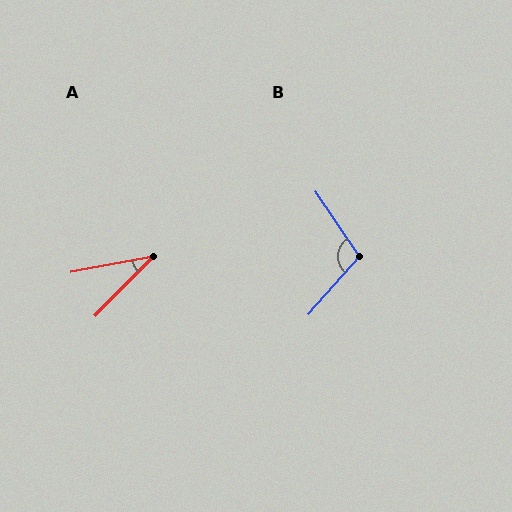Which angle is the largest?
B, at approximately 104 degrees.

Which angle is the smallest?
A, at approximately 35 degrees.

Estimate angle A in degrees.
Approximately 35 degrees.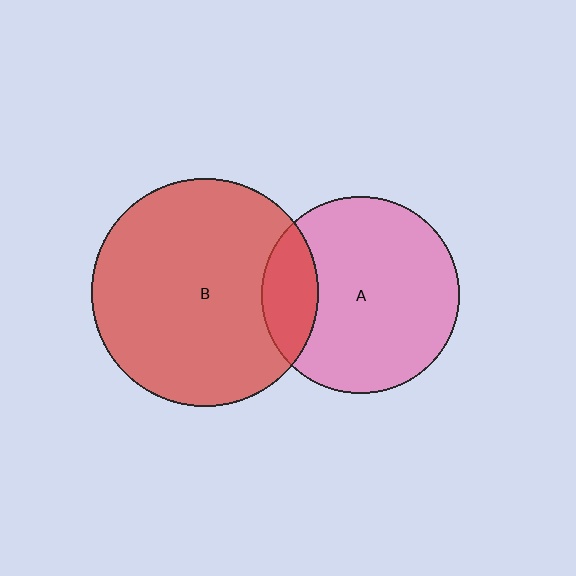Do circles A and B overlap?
Yes.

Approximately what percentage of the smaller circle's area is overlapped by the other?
Approximately 20%.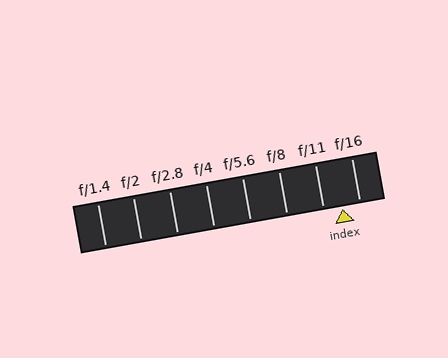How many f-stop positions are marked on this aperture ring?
There are 8 f-stop positions marked.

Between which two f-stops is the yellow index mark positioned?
The index mark is between f/11 and f/16.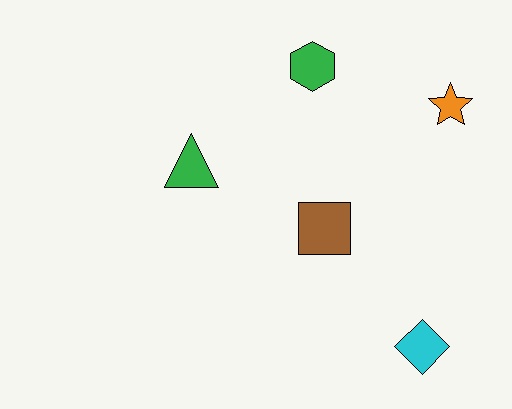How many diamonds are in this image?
There is 1 diamond.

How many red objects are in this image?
There are no red objects.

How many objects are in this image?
There are 5 objects.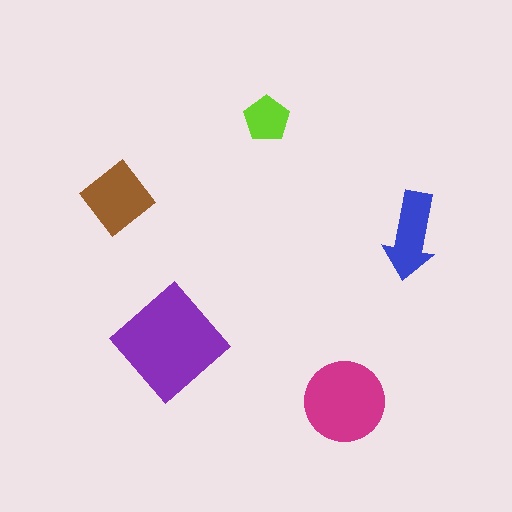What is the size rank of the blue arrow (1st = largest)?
4th.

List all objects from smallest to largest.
The lime pentagon, the blue arrow, the brown diamond, the magenta circle, the purple diamond.